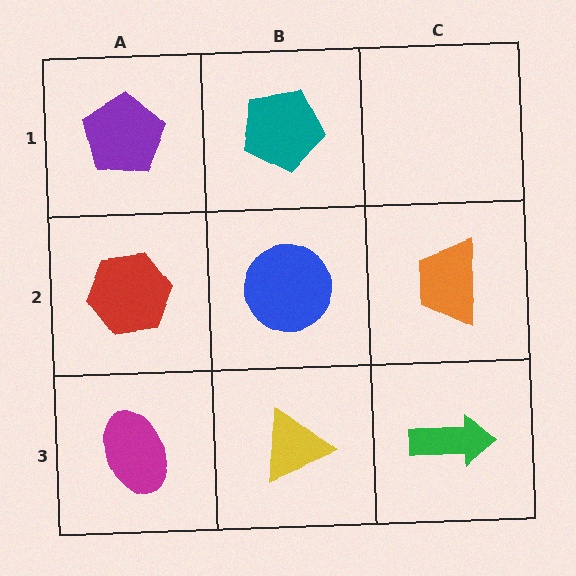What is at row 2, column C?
An orange trapezoid.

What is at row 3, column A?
A magenta ellipse.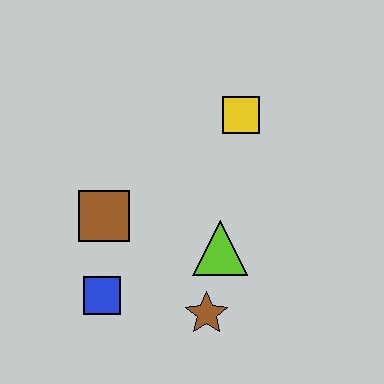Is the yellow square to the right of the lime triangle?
Yes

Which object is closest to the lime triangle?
The brown star is closest to the lime triangle.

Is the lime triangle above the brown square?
No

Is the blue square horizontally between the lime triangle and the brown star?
No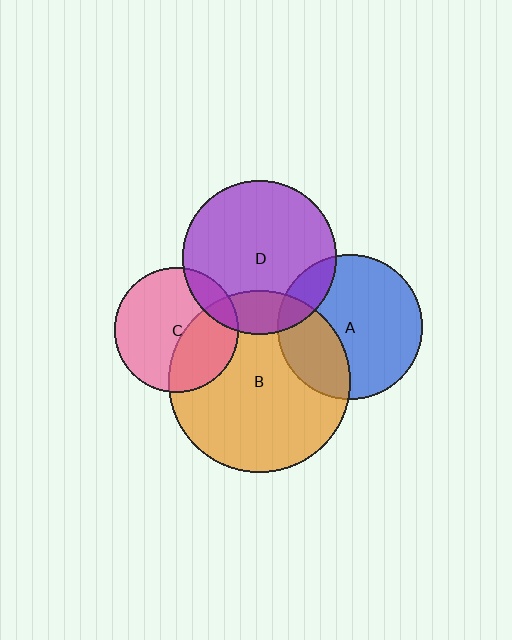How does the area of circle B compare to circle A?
Approximately 1.6 times.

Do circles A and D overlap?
Yes.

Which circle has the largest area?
Circle B (orange).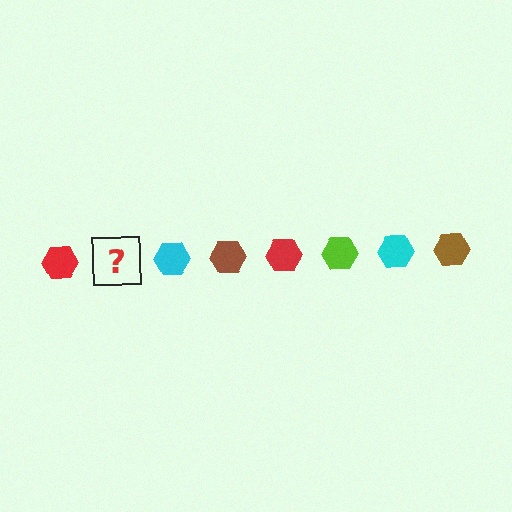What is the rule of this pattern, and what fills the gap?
The rule is that the pattern cycles through red, lime, cyan, brown hexagons. The gap should be filled with a lime hexagon.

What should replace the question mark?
The question mark should be replaced with a lime hexagon.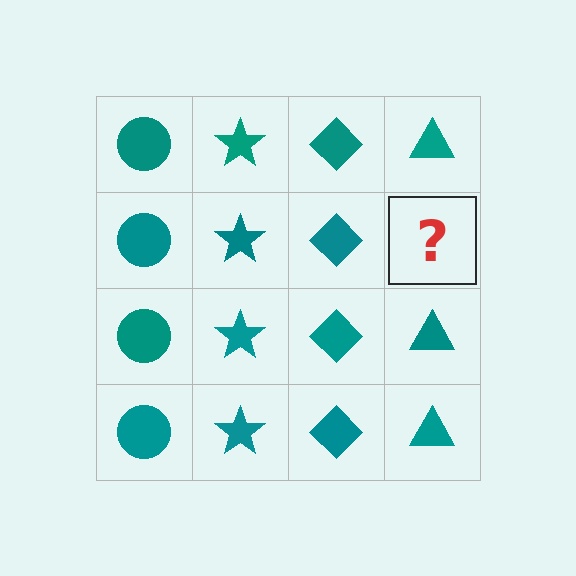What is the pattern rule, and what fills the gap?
The rule is that each column has a consistent shape. The gap should be filled with a teal triangle.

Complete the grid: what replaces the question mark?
The question mark should be replaced with a teal triangle.